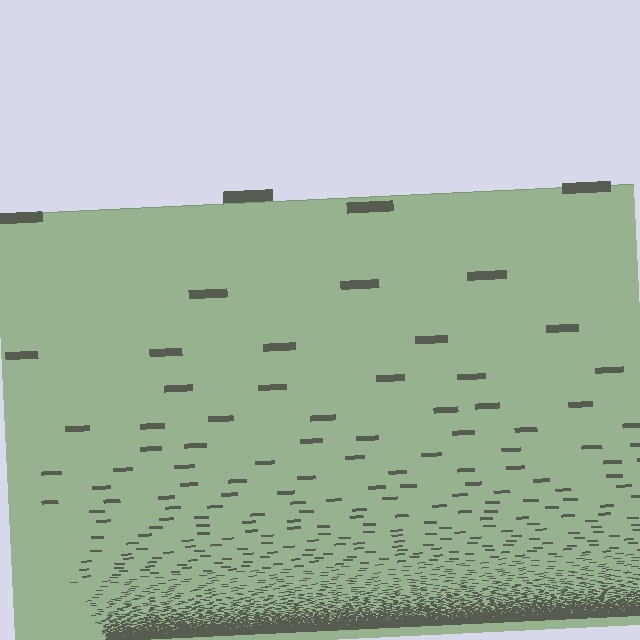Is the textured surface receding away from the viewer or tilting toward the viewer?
The surface appears to tilt toward the viewer. Texture elements get larger and sparser toward the top.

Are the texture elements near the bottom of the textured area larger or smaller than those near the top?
Smaller. The gradient is inverted — elements near the bottom are smaller and denser.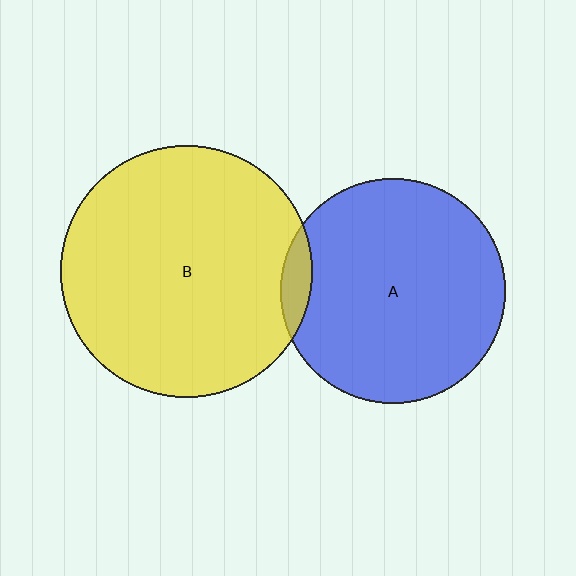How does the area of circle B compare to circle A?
Approximately 1.3 times.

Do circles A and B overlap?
Yes.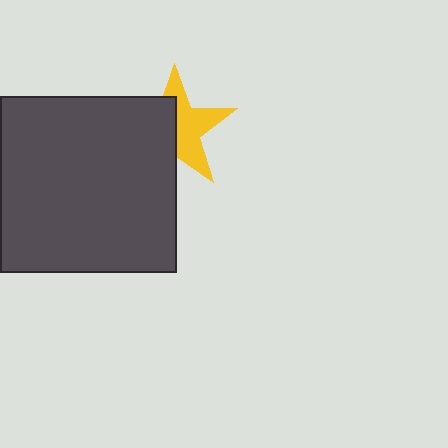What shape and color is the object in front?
The object in front is a dark gray square.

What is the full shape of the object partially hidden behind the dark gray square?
The partially hidden object is a yellow star.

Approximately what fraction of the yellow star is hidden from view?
Roughly 49% of the yellow star is hidden behind the dark gray square.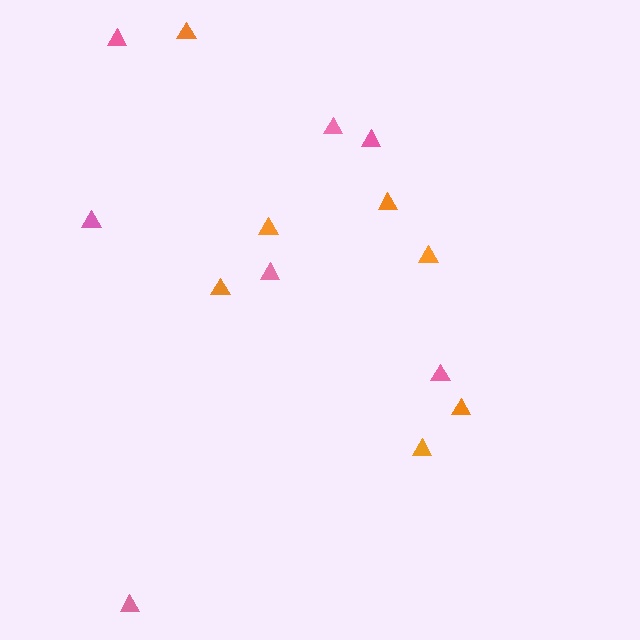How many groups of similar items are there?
There are 2 groups: one group of orange triangles (7) and one group of pink triangles (7).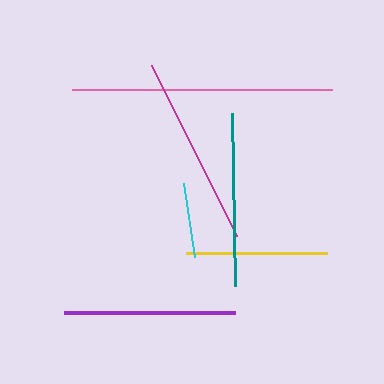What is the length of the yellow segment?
The yellow segment is approximately 141 pixels long.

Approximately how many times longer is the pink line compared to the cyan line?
The pink line is approximately 3.5 times the length of the cyan line.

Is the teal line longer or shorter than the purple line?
The teal line is longer than the purple line.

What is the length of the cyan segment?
The cyan segment is approximately 74 pixels long.